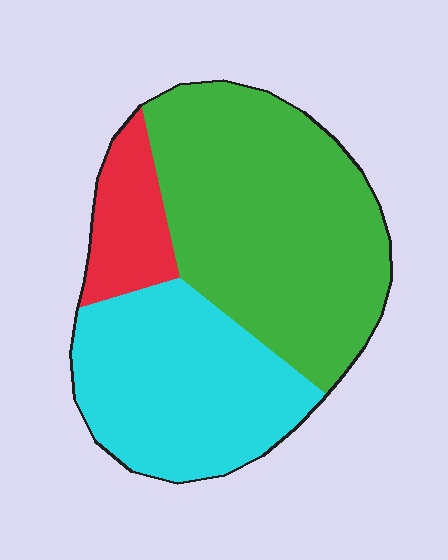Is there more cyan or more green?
Green.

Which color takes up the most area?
Green, at roughly 50%.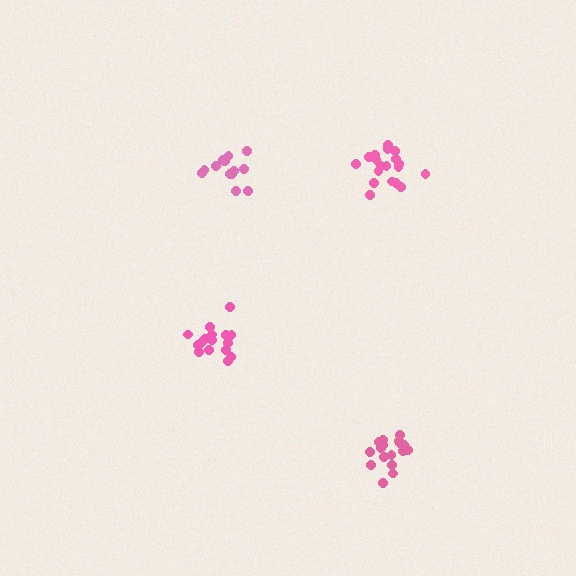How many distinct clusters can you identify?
There are 4 distinct clusters.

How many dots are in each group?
Group 1: 17 dots, Group 2: 19 dots, Group 3: 14 dots, Group 4: 16 dots (66 total).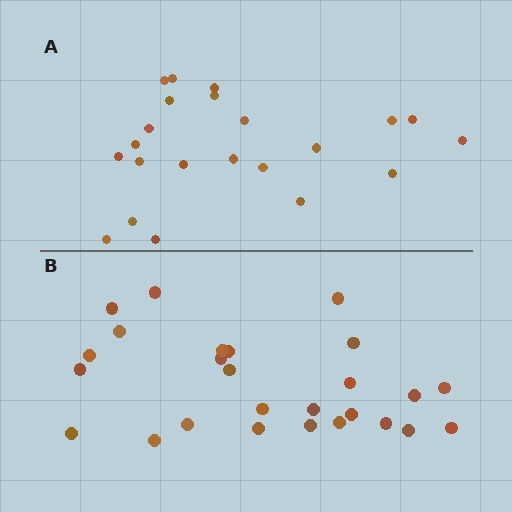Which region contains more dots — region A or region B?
Region B (the bottom region) has more dots.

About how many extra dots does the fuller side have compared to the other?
Region B has about 4 more dots than region A.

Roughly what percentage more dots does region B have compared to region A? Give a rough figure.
About 20% more.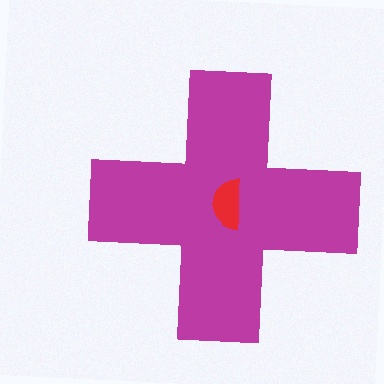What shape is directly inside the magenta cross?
The red semicircle.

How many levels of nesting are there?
2.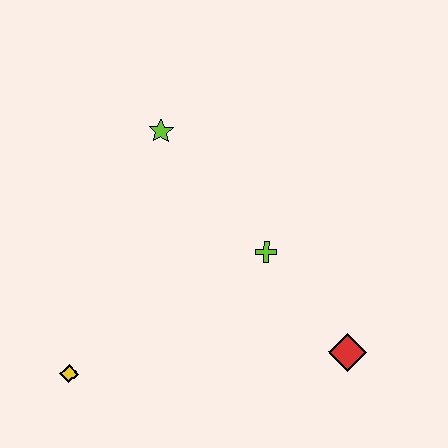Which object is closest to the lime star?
The lime cross is closest to the lime star.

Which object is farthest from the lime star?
The red diamond is farthest from the lime star.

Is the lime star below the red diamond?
No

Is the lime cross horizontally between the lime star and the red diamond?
Yes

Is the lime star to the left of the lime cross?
Yes